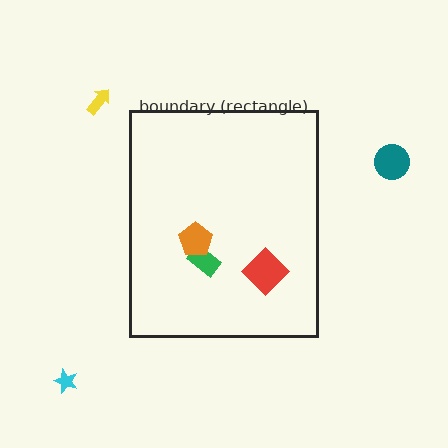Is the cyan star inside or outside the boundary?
Outside.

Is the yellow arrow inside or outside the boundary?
Outside.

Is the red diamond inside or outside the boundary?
Inside.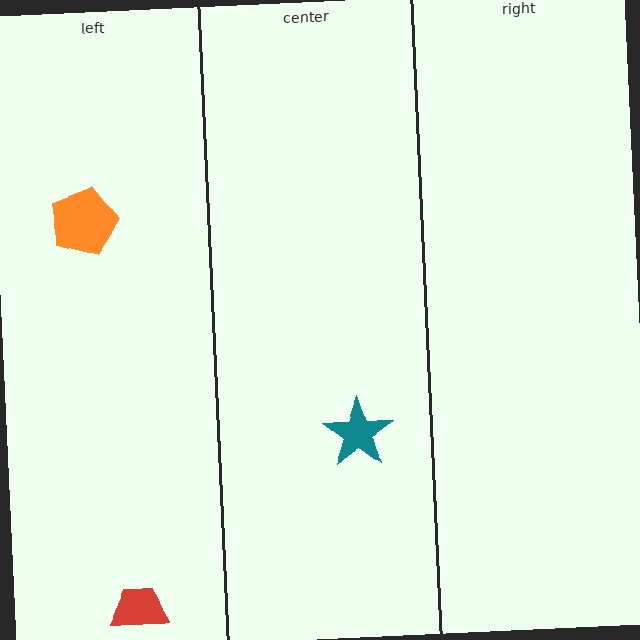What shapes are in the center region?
The teal star.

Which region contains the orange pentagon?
The left region.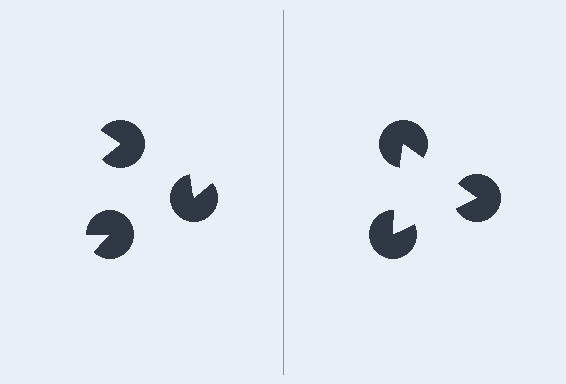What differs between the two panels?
The pac-man discs are positioned identically on both sides; only the wedge orientations differ. On the right they align to a triangle; on the left they are misaligned.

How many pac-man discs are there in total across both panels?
6 — 3 on each side.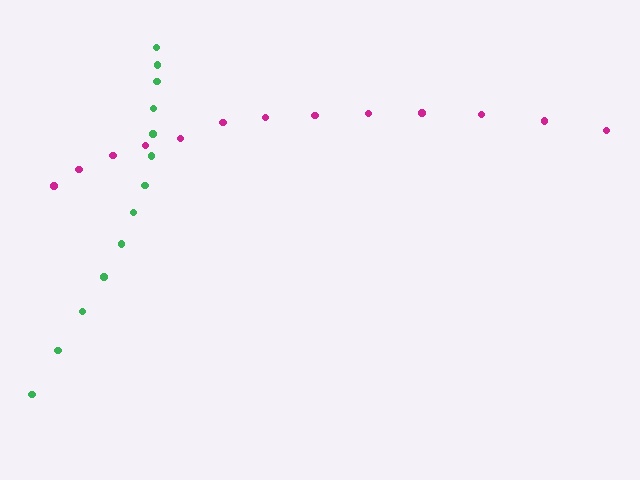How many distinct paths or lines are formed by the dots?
There are 2 distinct paths.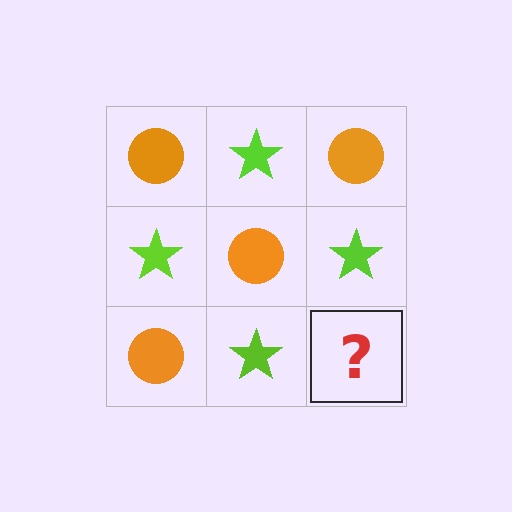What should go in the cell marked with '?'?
The missing cell should contain an orange circle.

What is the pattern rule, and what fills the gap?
The rule is that it alternates orange circle and lime star in a checkerboard pattern. The gap should be filled with an orange circle.